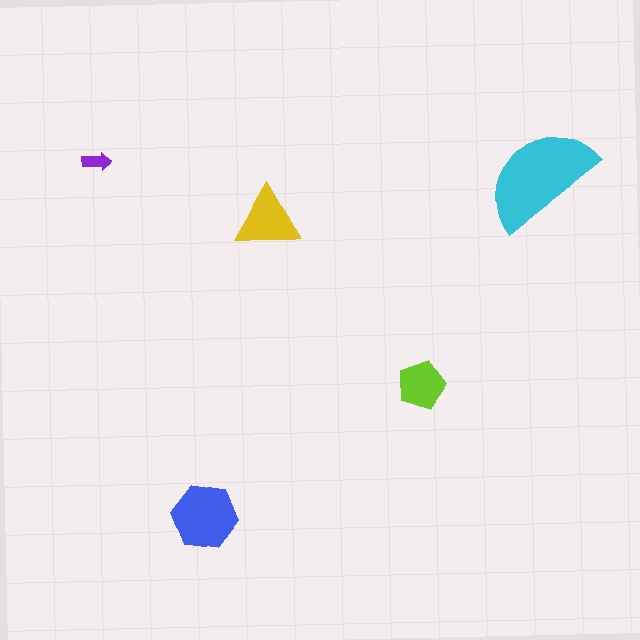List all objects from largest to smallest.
The cyan semicircle, the blue hexagon, the yellow triangle, the lime pentagon, the purple arrow.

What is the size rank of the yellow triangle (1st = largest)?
3rd.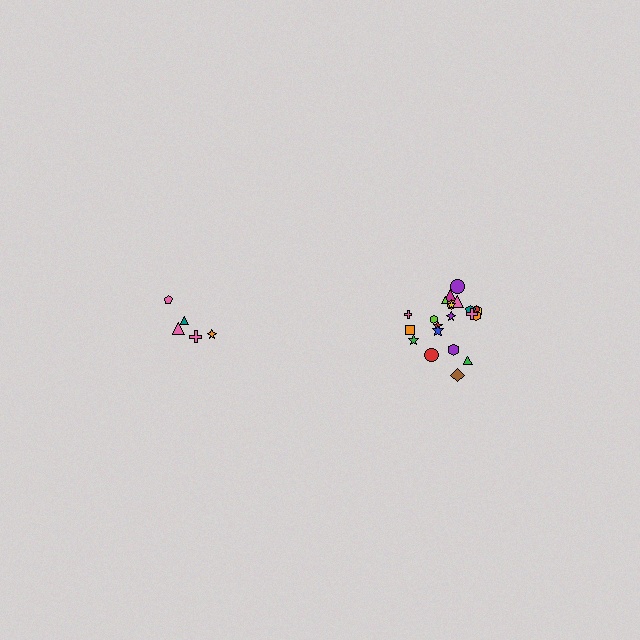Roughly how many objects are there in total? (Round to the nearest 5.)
Roughly 25 objects in total.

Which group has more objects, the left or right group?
The right group.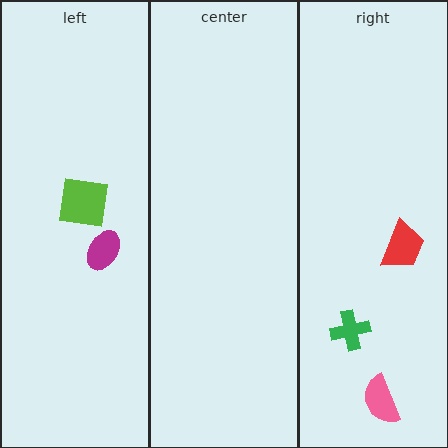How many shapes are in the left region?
2.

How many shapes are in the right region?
3.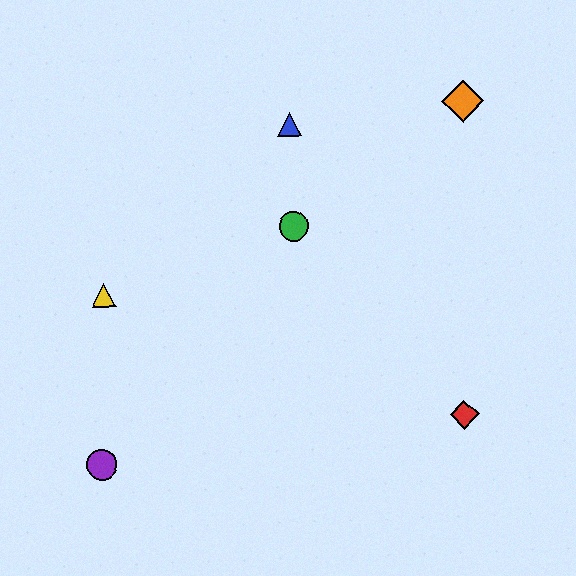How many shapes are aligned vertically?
2 shapes (the blue triangle, the green circle) are aligned vertically.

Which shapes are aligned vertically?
The blue triangle, the green circle are aligned vertically.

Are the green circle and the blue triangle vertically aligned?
Yes, both are at x≈294.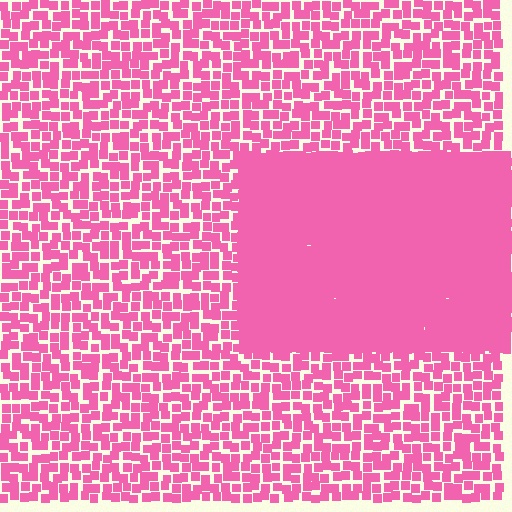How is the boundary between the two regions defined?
The boundary is defined by a change in element density (approximately 2.3x ratio). All elements are the same color, size, and shape.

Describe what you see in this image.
The image contains small pink elements arranged at two different densities. A rectangle-shaped region is visible where the elements are more densely packed than the surrounding area.